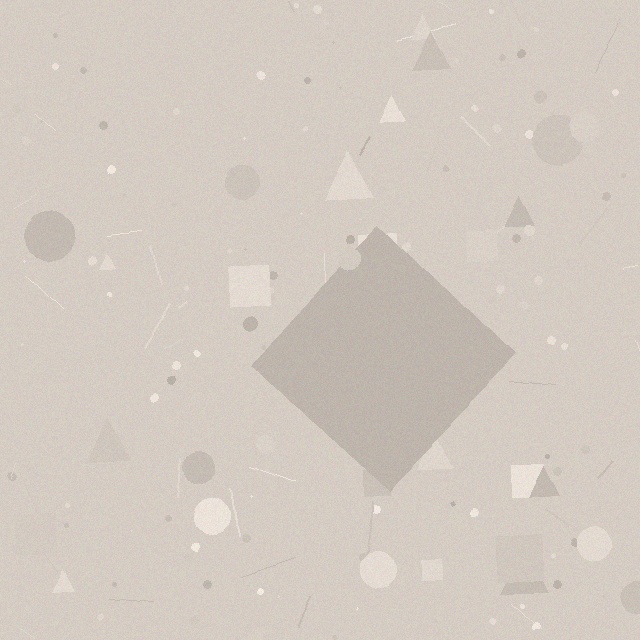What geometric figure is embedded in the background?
A diamond is embedded in the background.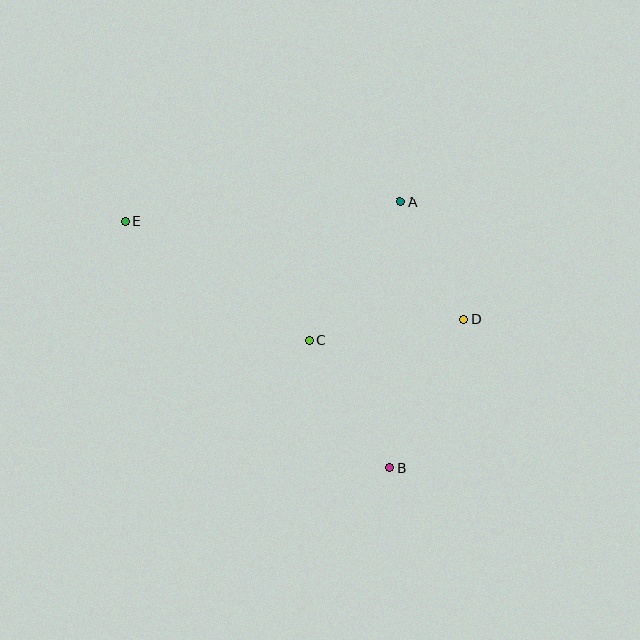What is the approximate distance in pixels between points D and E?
The distance between D and E is approximately 353 pixels.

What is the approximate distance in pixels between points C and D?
The distance between C and D is approximately 156 pixels.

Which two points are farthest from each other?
Points B and E are farthest from each other.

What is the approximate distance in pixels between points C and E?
The distance between C and E is approximately 220 pixels.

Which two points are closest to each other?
Points A and D are closest to each other.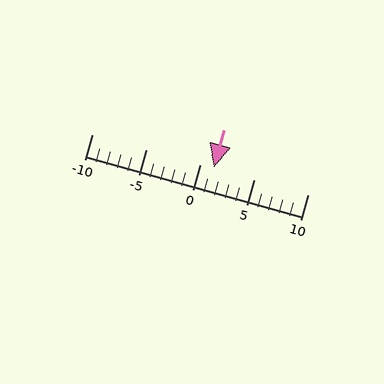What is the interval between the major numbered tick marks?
The major tick marks are spaced 5 units apart.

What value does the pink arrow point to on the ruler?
The pink arrow points to approximately 1.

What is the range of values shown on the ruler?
The ruler shows values from -10 to 10.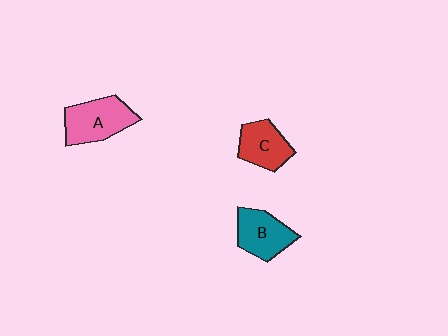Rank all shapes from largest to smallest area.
From largest to smallest: A (pink), B (teal), C (red).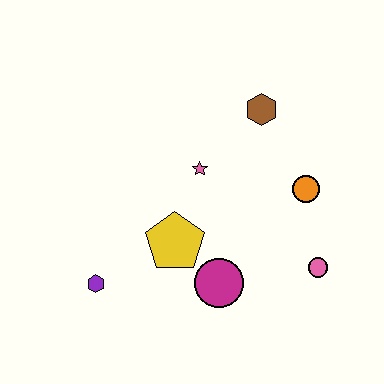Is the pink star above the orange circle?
Yes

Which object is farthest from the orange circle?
The purple hexagon is farthest from the orange circle.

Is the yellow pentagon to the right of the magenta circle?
No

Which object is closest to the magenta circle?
The yellow pentagon is closest to the magenta circle.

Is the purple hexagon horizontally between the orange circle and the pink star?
No